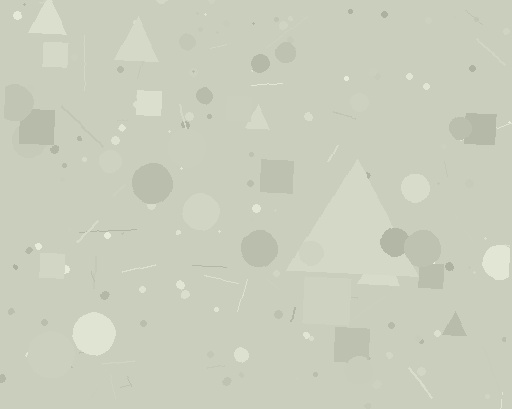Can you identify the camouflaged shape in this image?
The camouflaged shape is a triangle.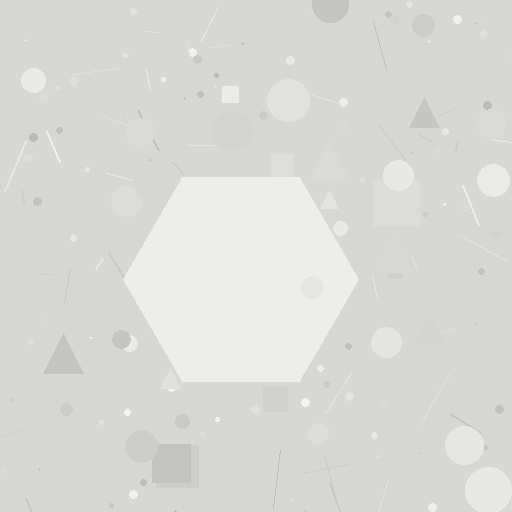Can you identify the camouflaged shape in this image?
The camouflaged shape is a hexagon.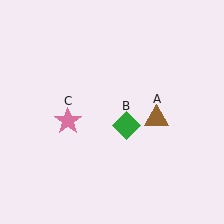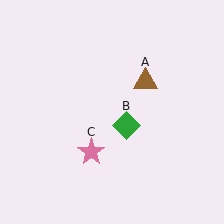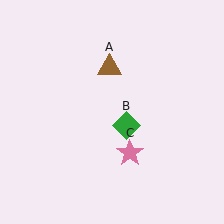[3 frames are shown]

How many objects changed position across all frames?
2 objects changed position: brown triangle (object A), pink star (object C).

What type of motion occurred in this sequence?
The brown triangle (object A), pink star (object C) rotated counterclockwise around the center of the scene.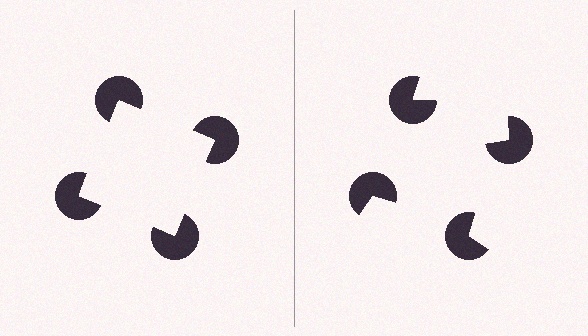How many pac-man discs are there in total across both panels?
8 — 4 on each side.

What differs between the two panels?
The pac-man discs are positioned identically on both sides; only the wedge orientations differ. On the left they align to a square; on the right they are misaligned.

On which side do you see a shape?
An illusory square appears on the left side. On the right side the wedge cuts are rotated, so no coherent shape forms.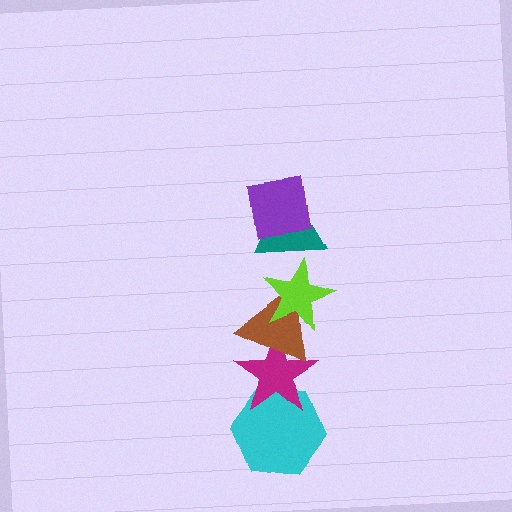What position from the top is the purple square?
The purple square is 1st from the top.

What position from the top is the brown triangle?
The brown triangle is 4th from the top.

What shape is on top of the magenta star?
The brown triangle is on top of the magenta star.